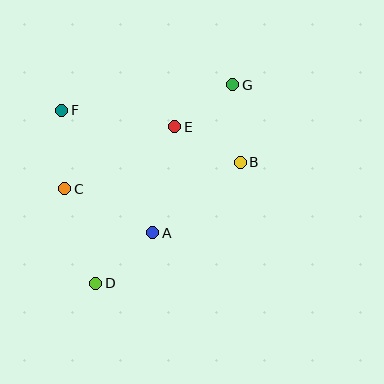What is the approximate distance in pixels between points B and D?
The distance between B and D is approximately 189 pixels.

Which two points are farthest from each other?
Points D and G are farthest from each other.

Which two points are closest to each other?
Points E and G are closest to each other.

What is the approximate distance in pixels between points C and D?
The distance between C and D is approximately 99 pixels.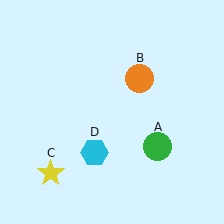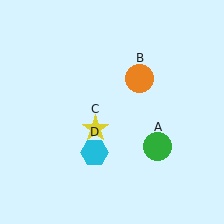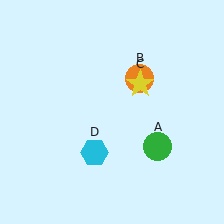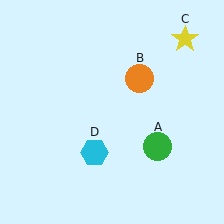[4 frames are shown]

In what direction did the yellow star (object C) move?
The yellow star (object C) moved up and to the right.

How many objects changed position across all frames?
1 object changed position: yellow star (object C).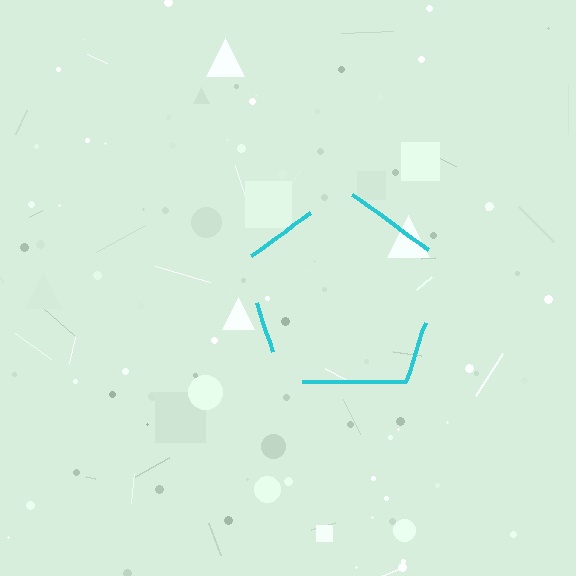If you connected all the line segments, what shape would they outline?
They would outline a pentagon.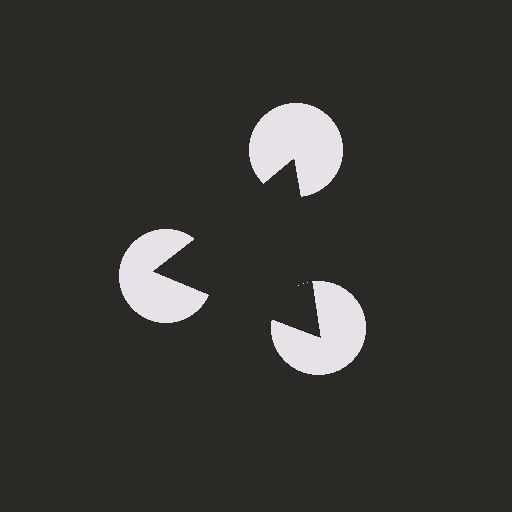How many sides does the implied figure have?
3 sides.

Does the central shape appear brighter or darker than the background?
It typically appears slightly darker than the background, even though no actual brightness change is drawn.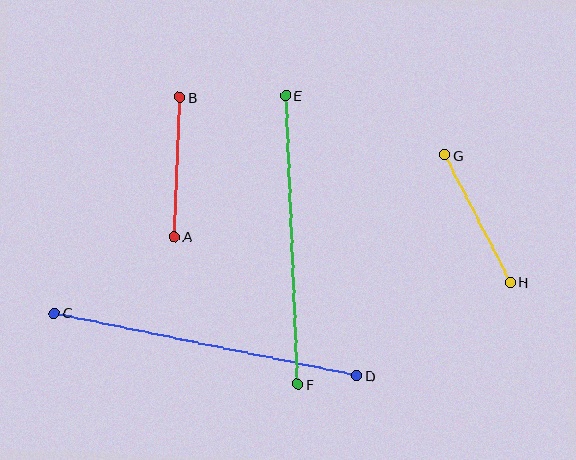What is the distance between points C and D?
The distance is approximately 309 pixels.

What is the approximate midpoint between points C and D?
The midpoint is at approximately (205, 344) pixels.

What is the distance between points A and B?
The distance is approximately 139 pixels.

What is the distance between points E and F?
The distance is approximately 289 pixels.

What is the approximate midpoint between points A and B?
The midpoint is at approximately (177, 167) pixels.